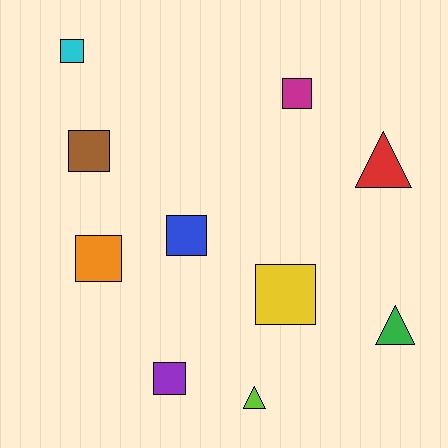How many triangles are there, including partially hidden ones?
There are 3 triangles.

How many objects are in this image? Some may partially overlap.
There are 10 objects.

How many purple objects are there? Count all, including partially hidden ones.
There is 1 purple object.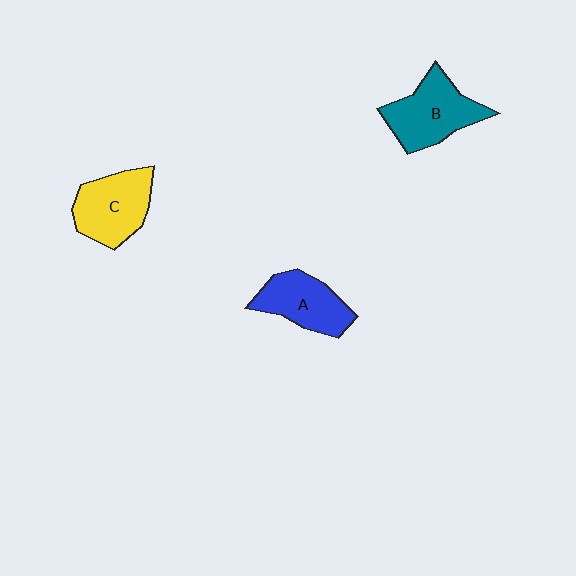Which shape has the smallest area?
Shape A (blue).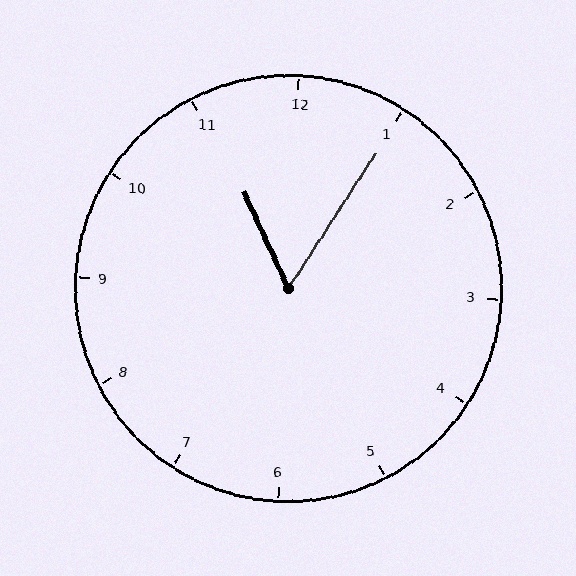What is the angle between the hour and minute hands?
Approximately 58 degrees.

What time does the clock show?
11:05.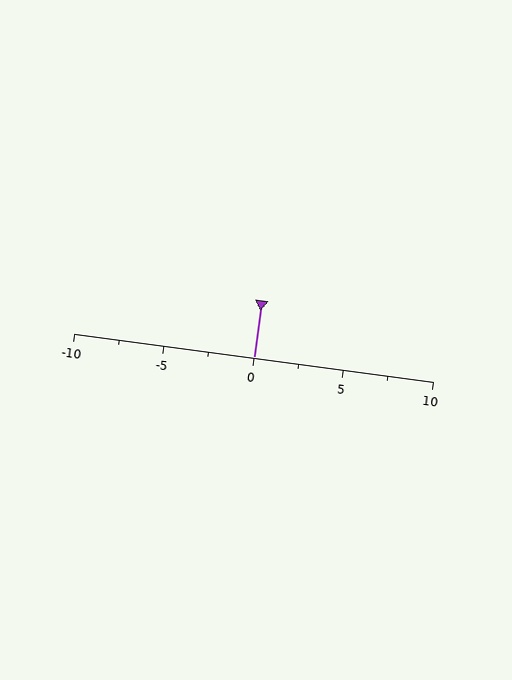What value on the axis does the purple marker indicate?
The marker indicates approximately 0.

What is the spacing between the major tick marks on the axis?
The major ticks are spaced 5 apart.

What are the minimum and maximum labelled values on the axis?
The axis runs from -10 to 10.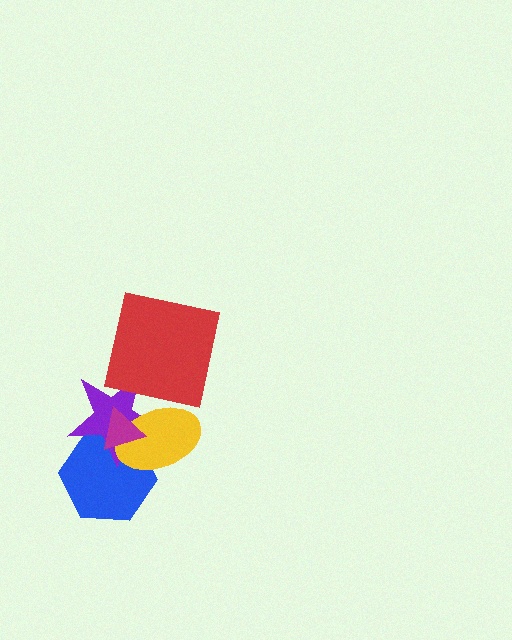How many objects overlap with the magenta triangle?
3 objects overlap with the magenta triangle.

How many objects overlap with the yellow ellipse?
3 objects overlap with the yellow ellipse.